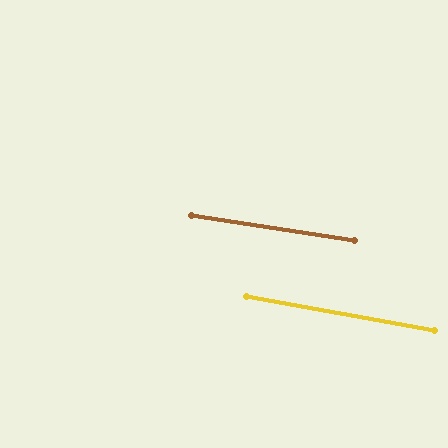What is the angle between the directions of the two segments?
Approximately 2 degrees.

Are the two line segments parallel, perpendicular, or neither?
Parallel — their directions differ by only 1.6°.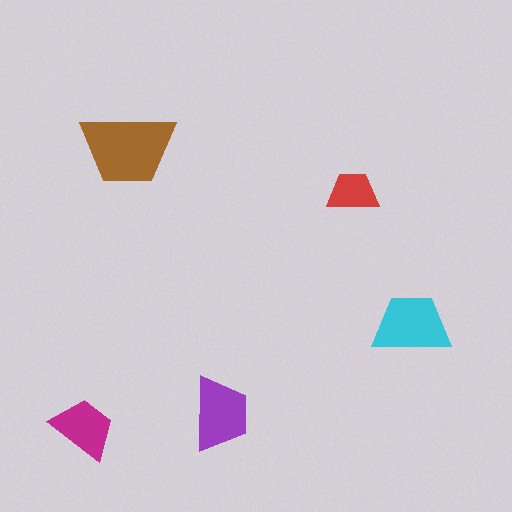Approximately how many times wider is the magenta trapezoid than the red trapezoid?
About 1.5 times wider.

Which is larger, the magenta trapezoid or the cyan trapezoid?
The cyan one.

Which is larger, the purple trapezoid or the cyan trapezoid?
The cyan one.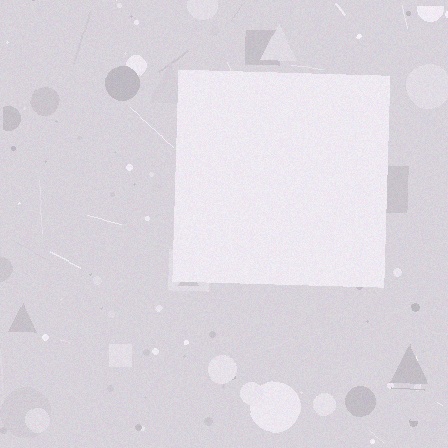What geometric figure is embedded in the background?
A square is embedded in the background.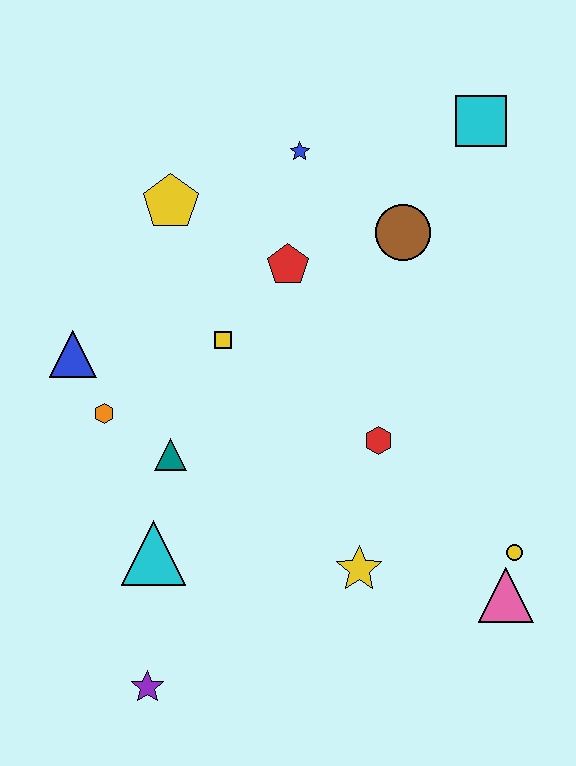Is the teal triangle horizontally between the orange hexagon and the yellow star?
Yes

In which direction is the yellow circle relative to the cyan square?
The yellow circle is below the cyan square.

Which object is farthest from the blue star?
The purple star is farthest from the blue star.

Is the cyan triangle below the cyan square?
Yes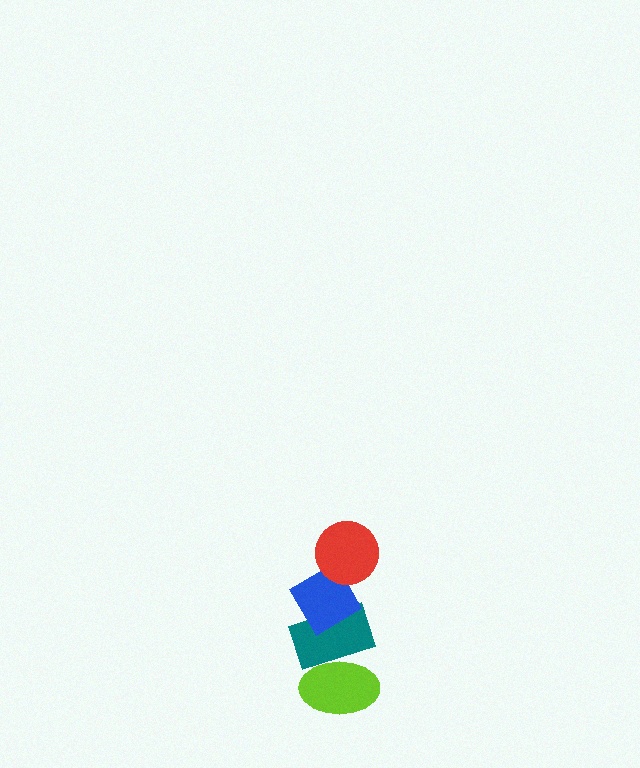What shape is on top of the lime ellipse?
The teal rectangle is on top of the lime ellipse.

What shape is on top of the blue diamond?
The red circle is on top of the blue diamond.